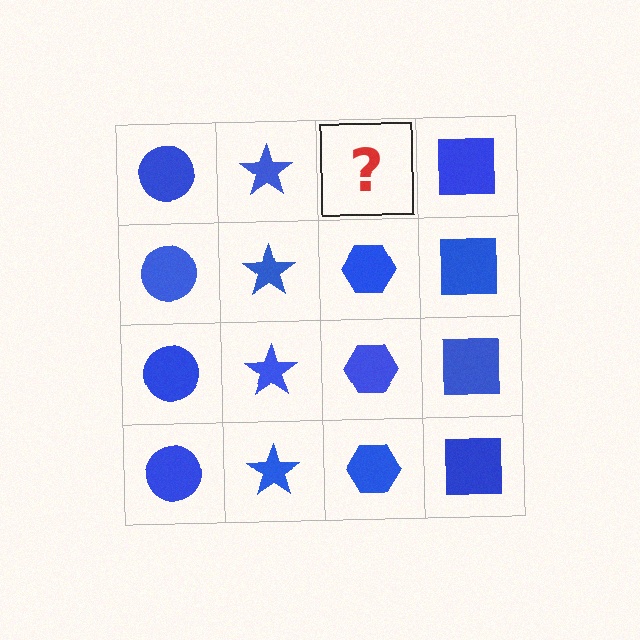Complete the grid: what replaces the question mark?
The question mark should be replaced with a blue hexagon.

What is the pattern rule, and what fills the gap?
The rule is that each column has a consistent shape. The gap should be filled with a blue hexagon.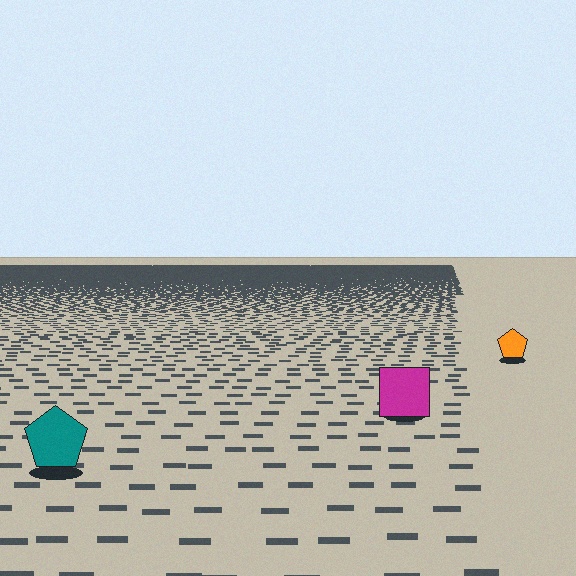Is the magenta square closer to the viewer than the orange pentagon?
Yes. The magenta square is closer — you can tell from the texture gradient: the ground texture is coarser near it.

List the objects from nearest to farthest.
From nearest to farthest: the teal pentagon, the magenta square, the orange pentagon.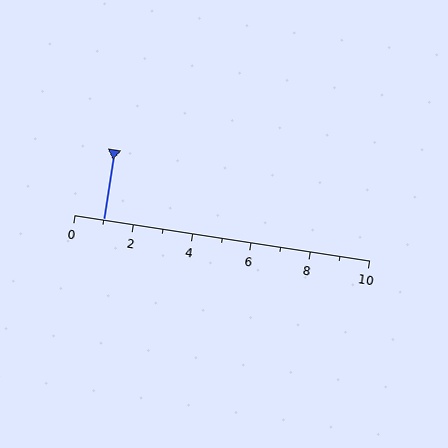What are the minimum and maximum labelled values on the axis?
The axis runs from 0 to 10.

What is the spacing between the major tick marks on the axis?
The major ticks are spaced 2 apart.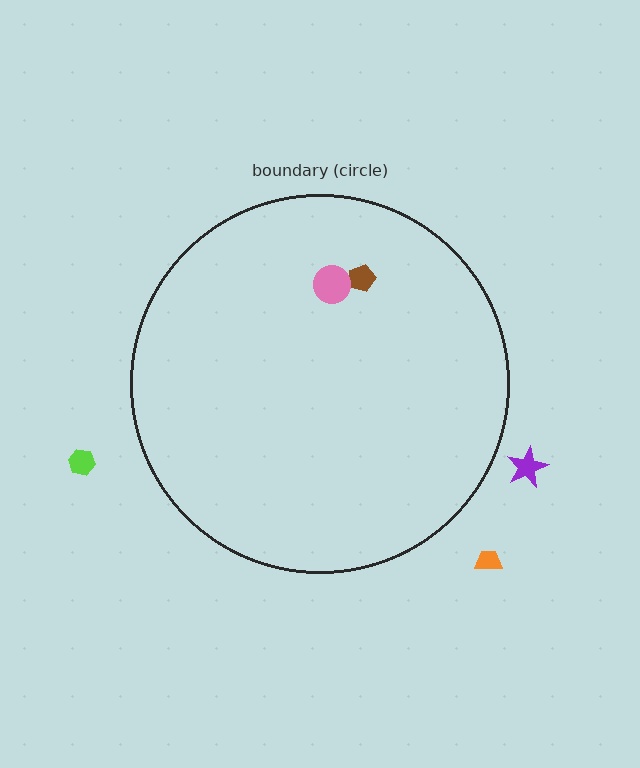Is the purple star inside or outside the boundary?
Outside.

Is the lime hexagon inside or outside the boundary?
Outside.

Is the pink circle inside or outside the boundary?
Inside.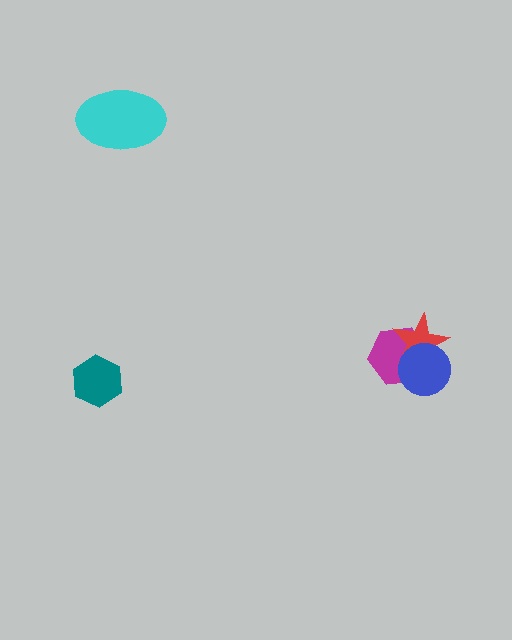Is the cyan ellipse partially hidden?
No, no other shape covers it.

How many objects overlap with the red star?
2 objects overlap with the red star.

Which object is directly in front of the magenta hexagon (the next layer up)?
The red star is directly in front of the magenta hexagon.